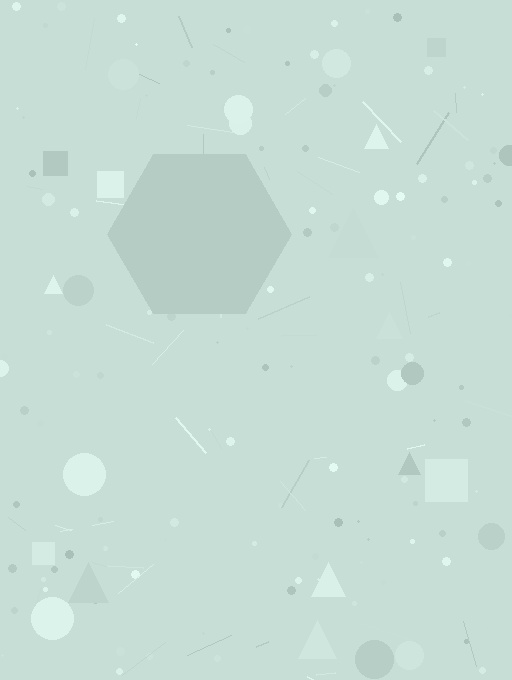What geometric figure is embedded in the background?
A hexagon is embedded in the background.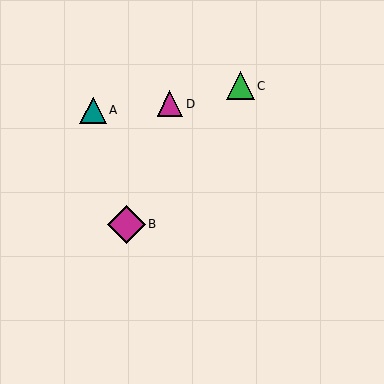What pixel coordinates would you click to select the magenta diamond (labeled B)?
Click at (126, 224) to select the magenta diamond B.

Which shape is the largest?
The magenta diamond (labeled B) is the largest.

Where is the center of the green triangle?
The center of the green triangle is at (240, 86).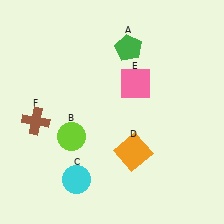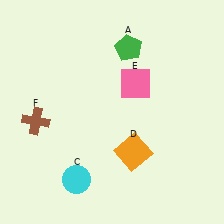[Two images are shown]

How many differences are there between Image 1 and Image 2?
There is 1 difference between the two images.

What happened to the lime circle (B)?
The lime circle (B) was removed in Image 2. It was in the bottom-left area of Image 1.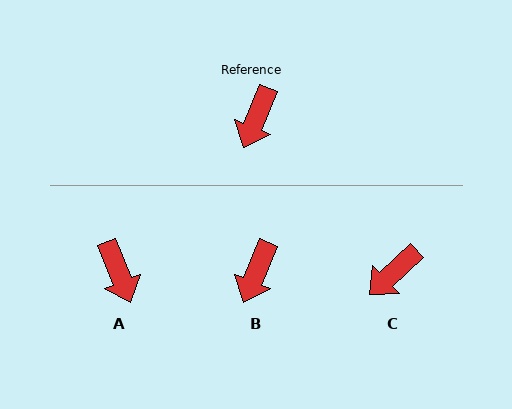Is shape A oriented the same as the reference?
No, it is off by about 44 degrees.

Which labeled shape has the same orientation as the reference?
B.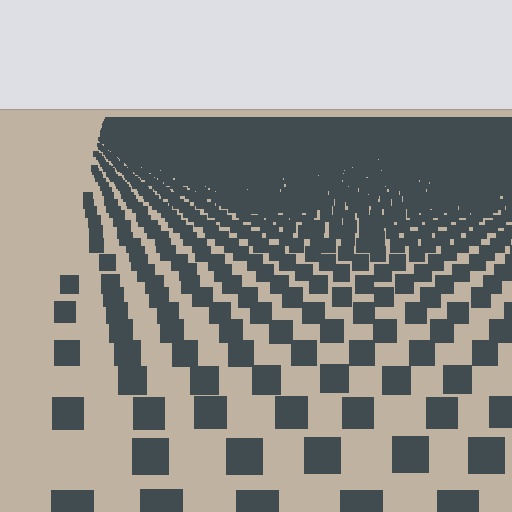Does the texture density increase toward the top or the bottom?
Density increases toward the top.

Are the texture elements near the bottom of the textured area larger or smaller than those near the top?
Larger. Near the bottom, elements are closer to the viewer and appear at a bigger on-screen size.